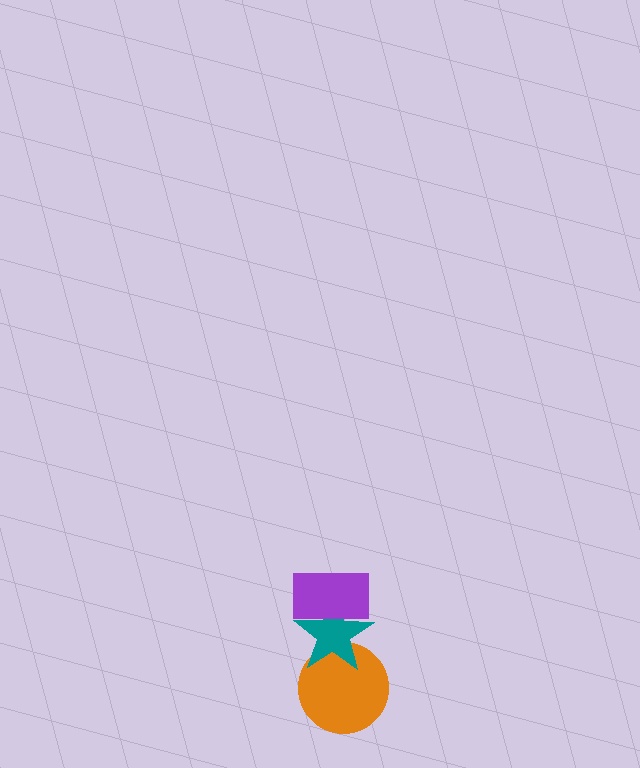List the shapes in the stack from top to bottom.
From top to bottom: the purple rectangle, the teal star, the orange circle.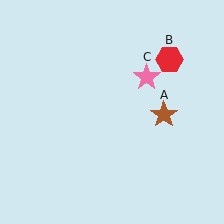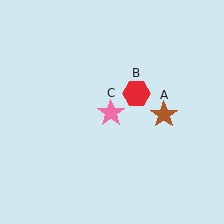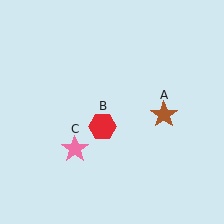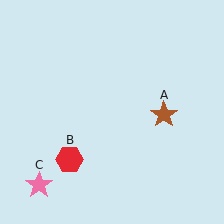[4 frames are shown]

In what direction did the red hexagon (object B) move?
The red hexagon (object B) moved down and to the left.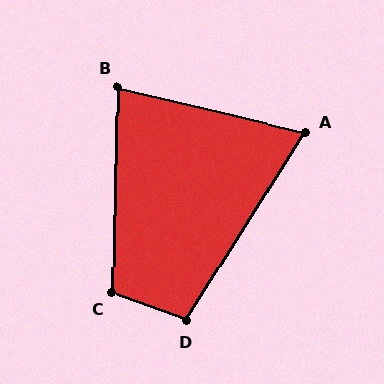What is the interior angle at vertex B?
Approximately 78 degrees (acute).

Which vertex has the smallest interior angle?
A, at approximately 71 degrees.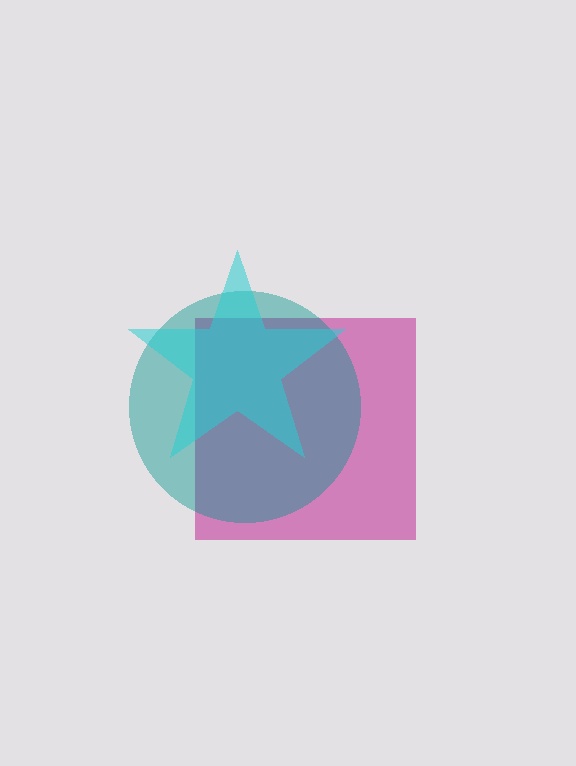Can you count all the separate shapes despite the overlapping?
Yes, there are 3 separate shapes.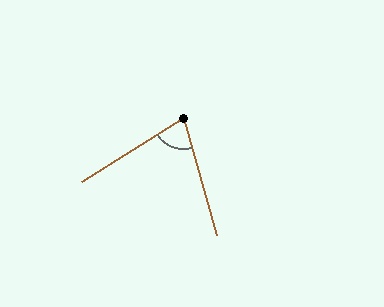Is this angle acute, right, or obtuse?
It is acute.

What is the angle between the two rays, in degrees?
Approximately 74 degrees.